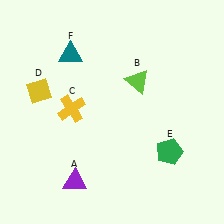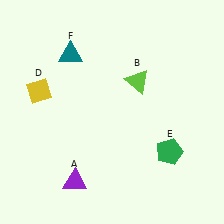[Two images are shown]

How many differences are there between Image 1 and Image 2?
There is 1 difference between the two images.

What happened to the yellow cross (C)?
The yellow cross (C) was removed in Image 2. It was in the top-left area of Image 1.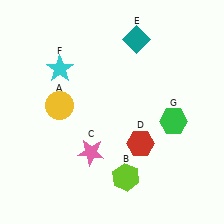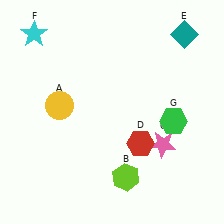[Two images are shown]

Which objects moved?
The objects that moved are: the pink star (C), the teal diamond (E), the cyan star (F).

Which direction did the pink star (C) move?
The pink star (C) moved right.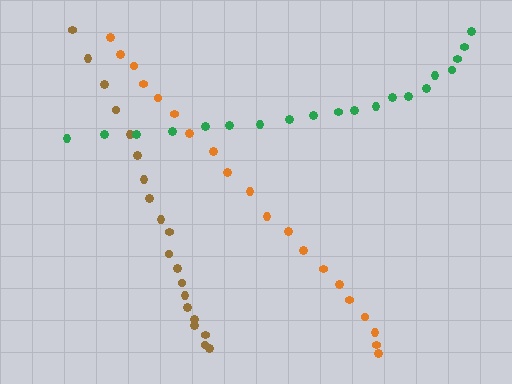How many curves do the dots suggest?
There are 3 distinct paths.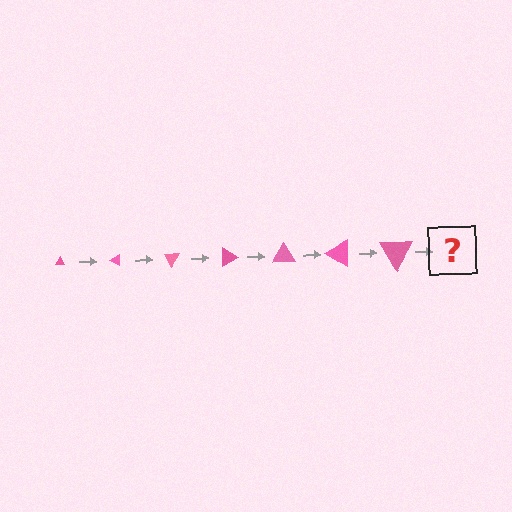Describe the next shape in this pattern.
It should be a triangle, larger than the previous one and rotated 210 degrees from the start.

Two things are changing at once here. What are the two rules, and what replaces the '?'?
The two rules are that the triangle grows larger each step and it rotates 30 degrees each step. The '?' should be a triangle, larger than the previous one and rotated 210 degrees from the start.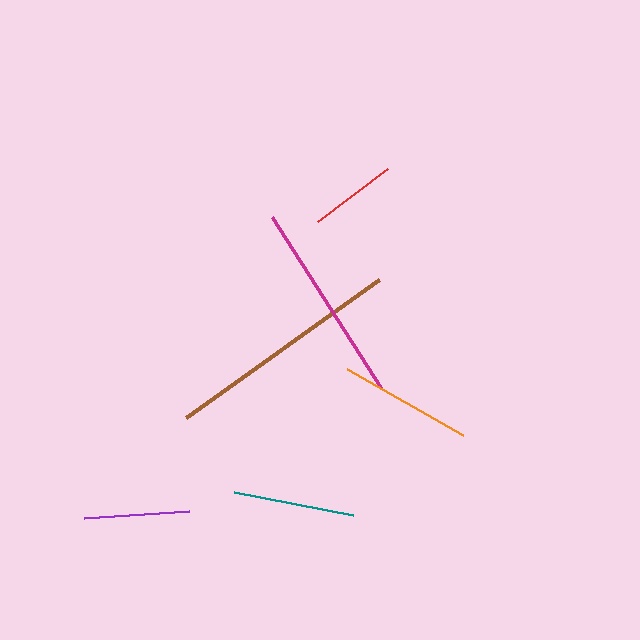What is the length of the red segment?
The red segment is approximately 88 pixels long.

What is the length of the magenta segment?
The magenta segment is approximately 203 pixels long.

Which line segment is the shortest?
The red line is the shortest at approximately 88 pixels.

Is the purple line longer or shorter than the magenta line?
The magenta line is longer than the purple line.